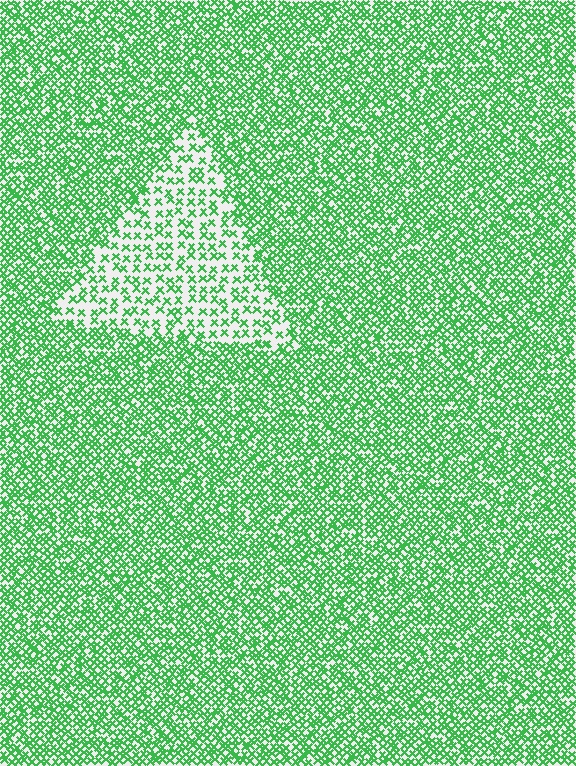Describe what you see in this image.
The image contains small green elements arranged at two different densities. A triangle-shaped region is visible where the elements are less densely packed than the surrounding area.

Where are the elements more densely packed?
The elements are more densely packed outside the triangle boundary.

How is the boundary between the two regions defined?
The boundary is defined by a change in element density (approximately 2.2x ratio). All elements are the same color, size, and shape.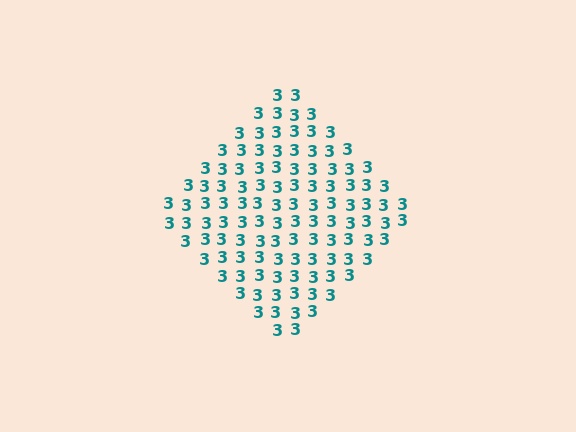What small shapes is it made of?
It is made of small digit 3's.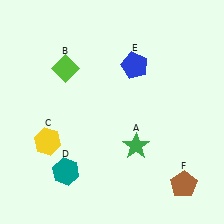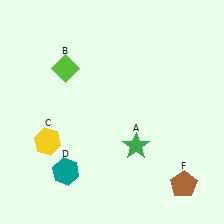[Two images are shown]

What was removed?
The blue pentagon (E) was removed in Image 2.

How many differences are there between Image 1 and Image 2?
There is 1 difference between the two images.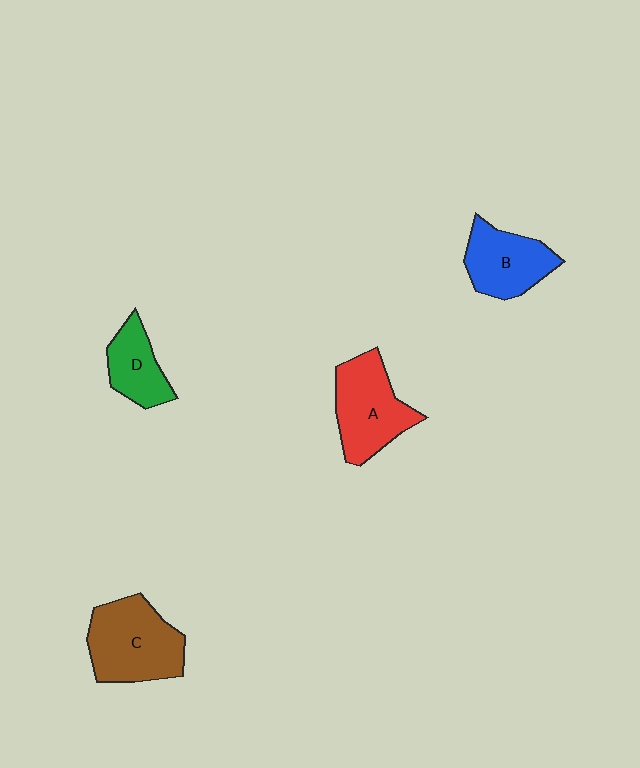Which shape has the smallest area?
Shape D (green).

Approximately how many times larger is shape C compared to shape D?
Approximately 1.7 times.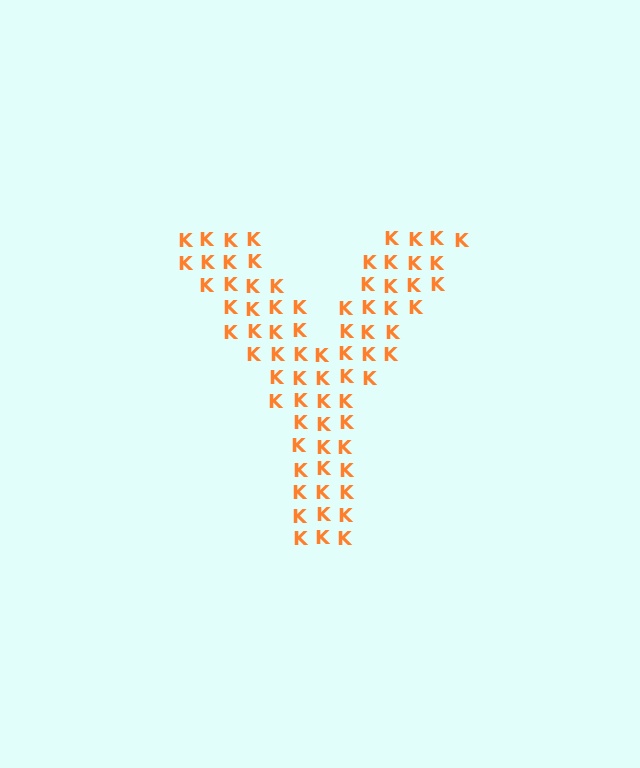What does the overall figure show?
The overall figure shows the letter Y.